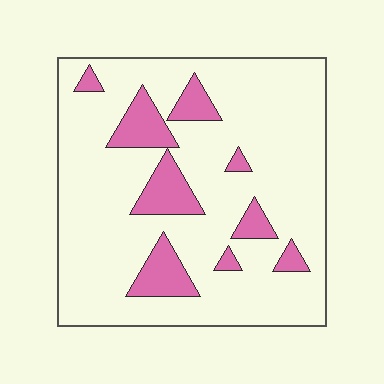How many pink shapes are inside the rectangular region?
9.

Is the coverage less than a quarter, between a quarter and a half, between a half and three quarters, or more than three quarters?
Less than a quarter.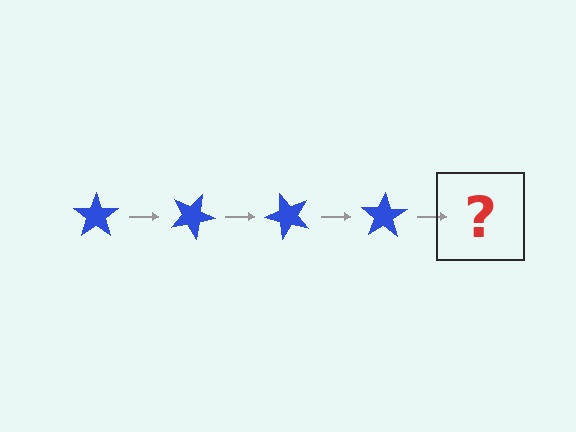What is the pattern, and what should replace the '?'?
The pattern is that the star rotates 25 degrees each step. The '?' should be a blue star rotated 100 degrees.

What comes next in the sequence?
The next element should be a blue star rotated 100 degrees.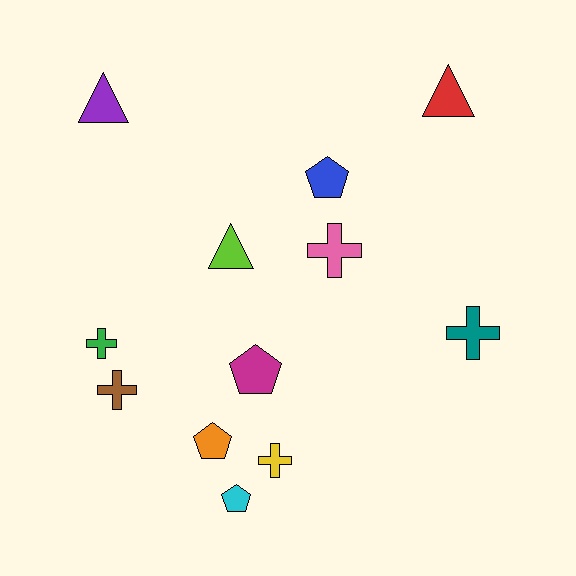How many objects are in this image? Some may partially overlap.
There are 12 objects.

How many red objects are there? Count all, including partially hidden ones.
There is 1 red object.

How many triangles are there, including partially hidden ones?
There are 3 triangles.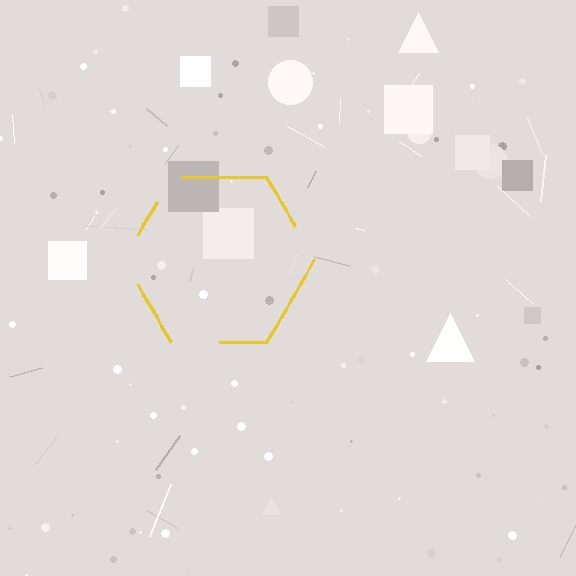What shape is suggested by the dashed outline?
The dashed outline suggests a hexagon.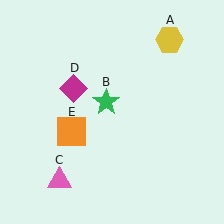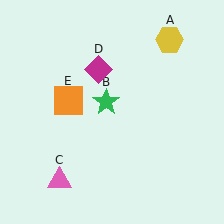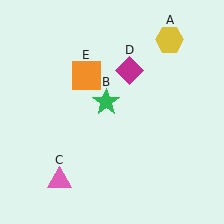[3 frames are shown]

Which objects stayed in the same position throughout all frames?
Yellow hexagon (object A) and green star (object B) and pink triangle (object C) remained stationary.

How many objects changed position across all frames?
2 objects changed position: magenta diamond (object D), orange square (object E).